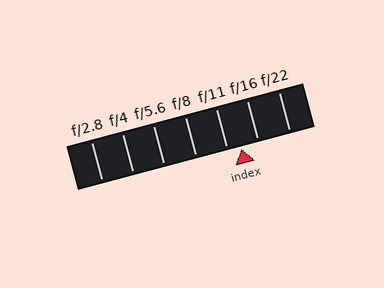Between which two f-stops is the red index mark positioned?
The index mark is between f/11 and f/16.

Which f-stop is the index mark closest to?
The index mark is closest to f/11.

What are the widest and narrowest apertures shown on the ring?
The widest aperture shown is f/2.8 and the narrowest is f/22.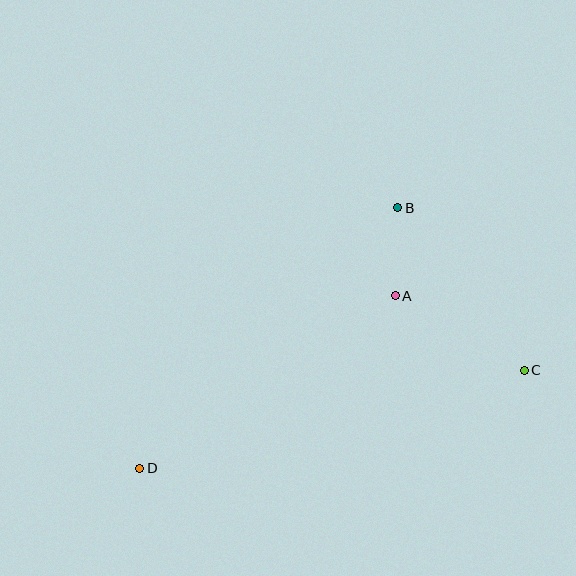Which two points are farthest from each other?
Points C and D are farthest from each other.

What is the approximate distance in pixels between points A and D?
The distance between A and D is approximately 308 pixels.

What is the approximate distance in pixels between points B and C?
The distance between B and C is approximately 206 pixels.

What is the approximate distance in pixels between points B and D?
The distance between B and D is approximately 366 pixels.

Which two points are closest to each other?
Points A and B are closest to each other.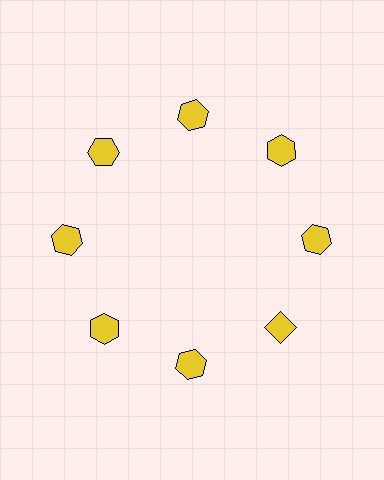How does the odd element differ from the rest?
It has a different shape: diamond instead of hexagon.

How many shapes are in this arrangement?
There are 8 shapes arranged in a ring pattern.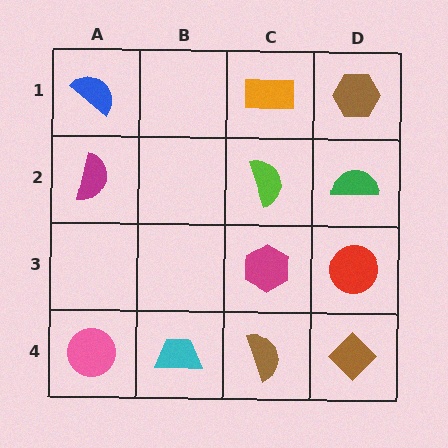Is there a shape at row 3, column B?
No, that cell is empty.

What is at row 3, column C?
A magenta hexagon.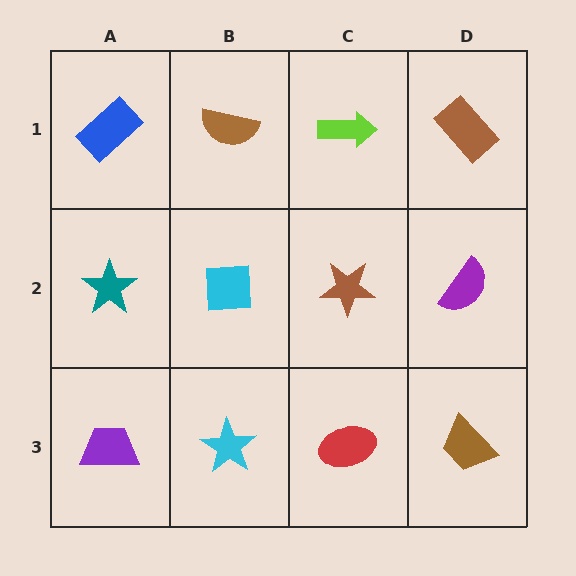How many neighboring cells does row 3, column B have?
3.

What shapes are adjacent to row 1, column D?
A purple semicircle (row 2, column D), a lime arrow (row 1, column C).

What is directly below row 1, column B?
A cyan square.